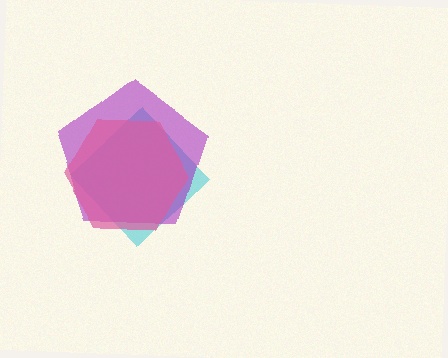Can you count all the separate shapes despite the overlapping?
Yes, there are 3 separate shapes.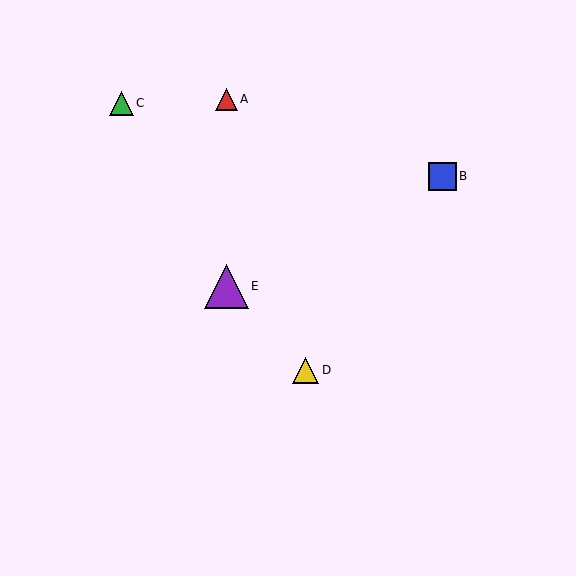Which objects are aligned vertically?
Objects A, E are aligned vertically.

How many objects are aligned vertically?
2 objects (A, E) are aligned vertically.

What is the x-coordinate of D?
Object D is at x≈306.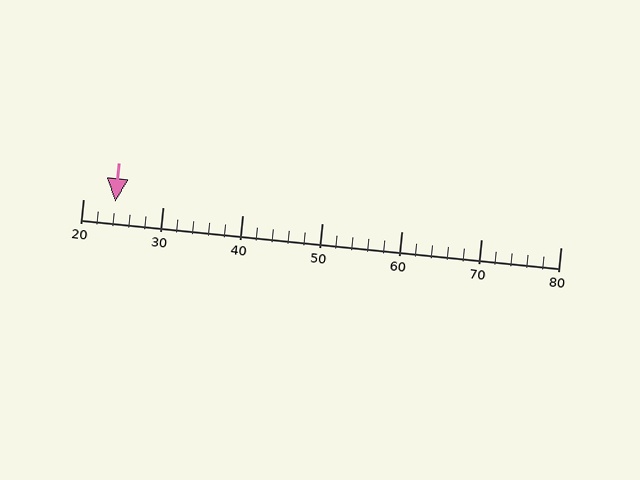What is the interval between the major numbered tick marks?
The major tick marks are spaced 10 units apart.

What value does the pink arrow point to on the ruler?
The pink arrow points to approximately 24.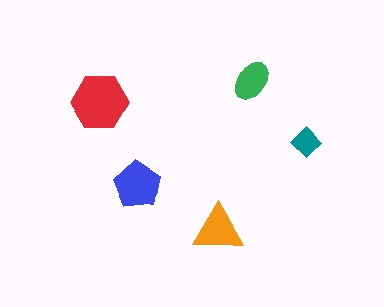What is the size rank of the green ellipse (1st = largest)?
4th.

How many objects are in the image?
There are 5 objects in the image.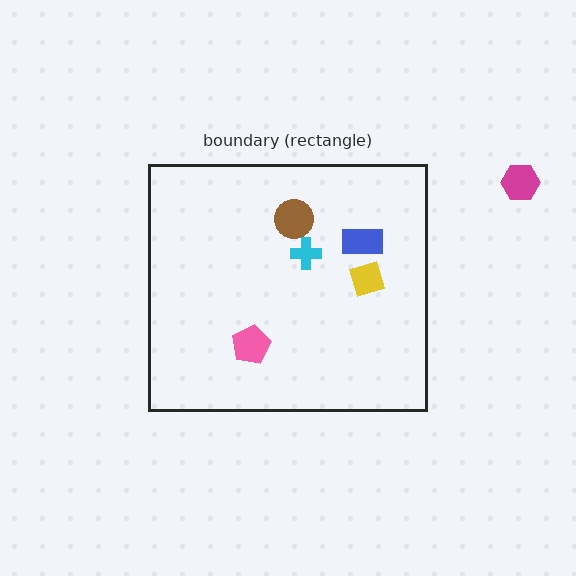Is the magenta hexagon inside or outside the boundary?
Outside.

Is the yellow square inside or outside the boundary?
Inside.